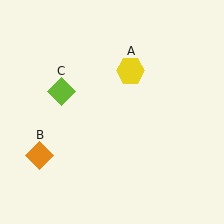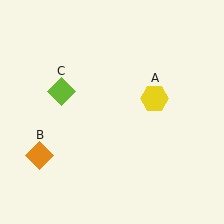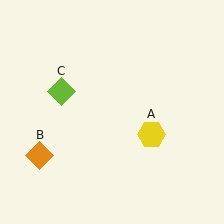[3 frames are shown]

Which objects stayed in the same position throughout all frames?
Orange diamond (object B) and lime diamond (object C) remained stationary.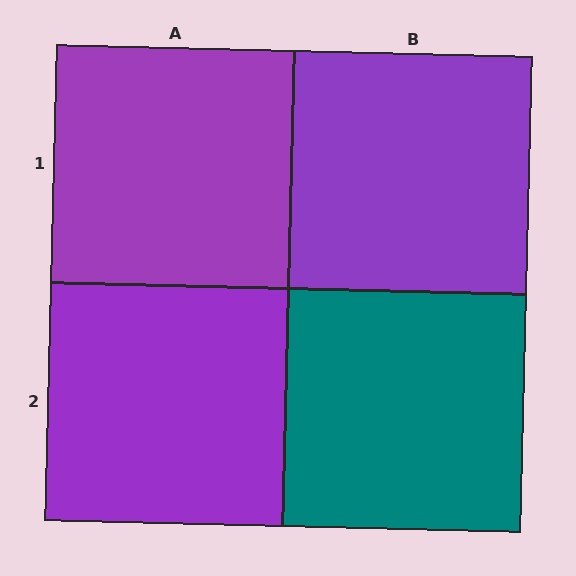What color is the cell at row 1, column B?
Purple.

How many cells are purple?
3 cells are purple.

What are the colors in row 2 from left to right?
Purple, teal.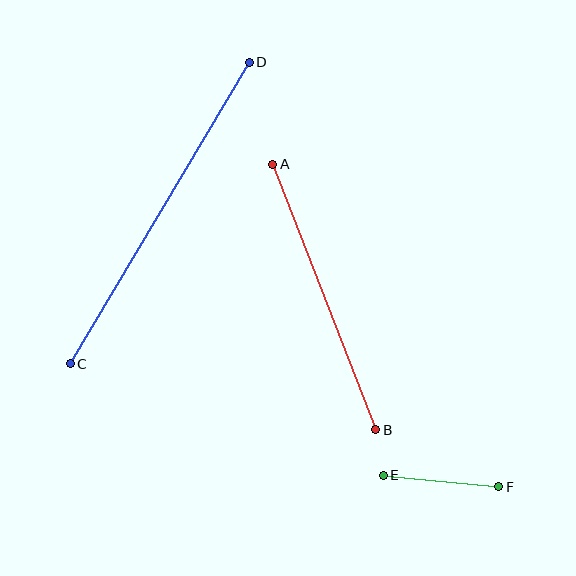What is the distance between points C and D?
The distance is approximately 350 pixels.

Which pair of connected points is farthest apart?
Points C and D are farthest apart.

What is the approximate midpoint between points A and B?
The midpoint is at approximately (324, 297) pixels.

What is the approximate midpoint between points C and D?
The midpoint is at approximately (160, 213) pixels.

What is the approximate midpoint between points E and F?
The midpoint is at approximately (441, 481) pixels.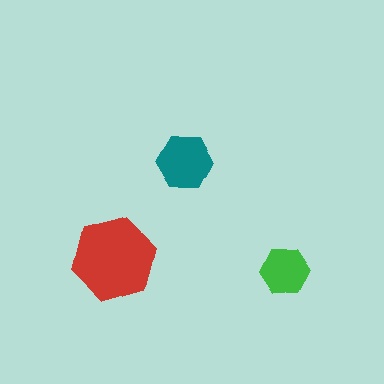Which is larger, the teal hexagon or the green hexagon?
The teal one.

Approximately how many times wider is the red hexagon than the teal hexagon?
About 1.5 times wider.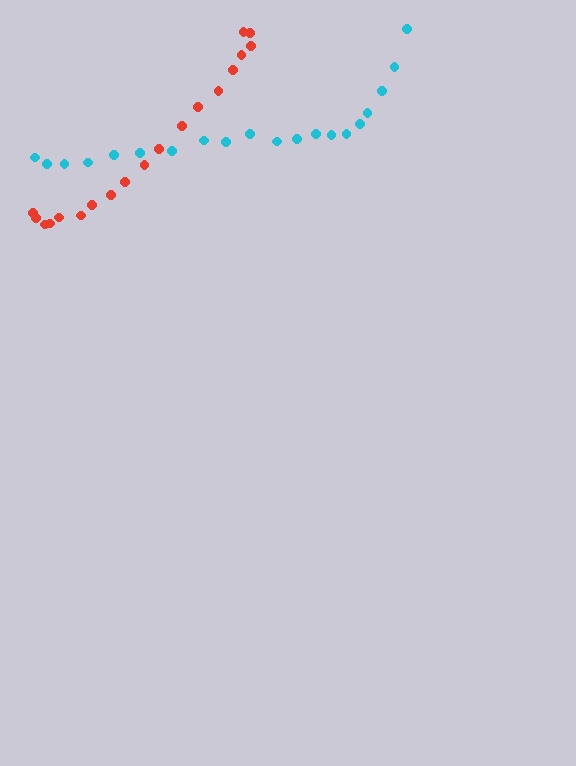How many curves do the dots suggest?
There are 2 distinct paths.